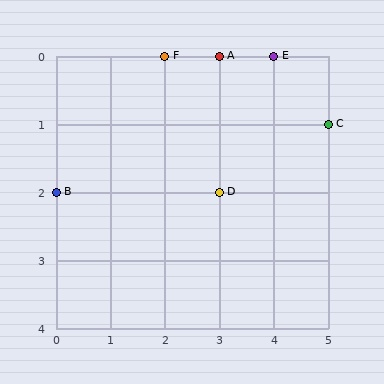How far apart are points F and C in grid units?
Points F and C are 3 columns and 1 row apart (about 3.2 grid units diagonally).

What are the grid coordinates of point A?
Point A is at grid coordinates (3, 0).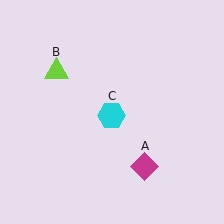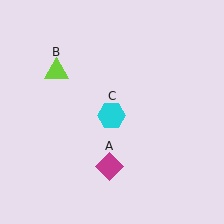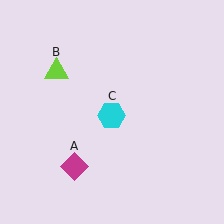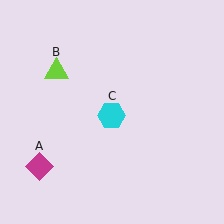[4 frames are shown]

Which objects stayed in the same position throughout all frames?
Lime triangle (object B) and cyan hexagon (object C) remained stationary.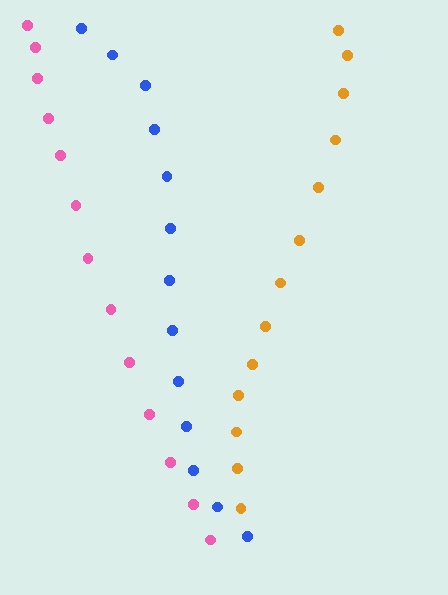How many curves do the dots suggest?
There are 3 distinct paths.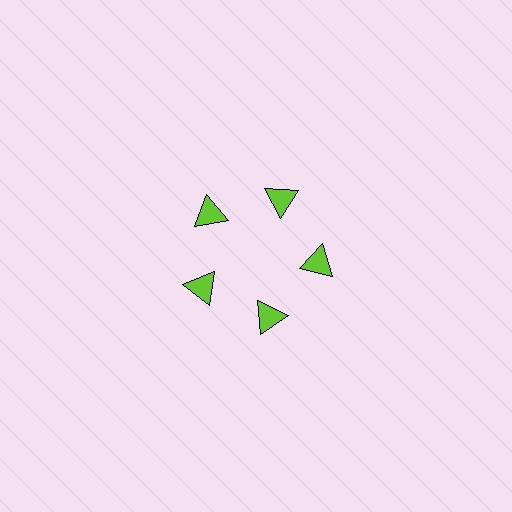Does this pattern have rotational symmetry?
Yes, this pattern has 5-fold rotational symmetry. It looks the same after rotating 72 degrees around the center.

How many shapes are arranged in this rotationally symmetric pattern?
There are 5 shapes, arranged in 5 groups of 1.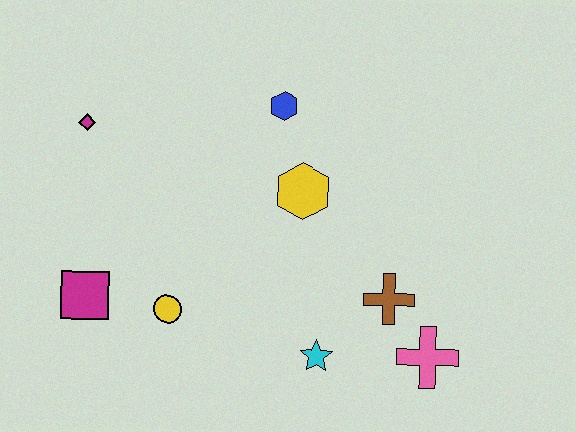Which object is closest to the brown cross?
The pink cross is closest to the brown cross.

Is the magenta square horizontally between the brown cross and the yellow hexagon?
No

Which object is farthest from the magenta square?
The pink cross is farthest from the magenta square.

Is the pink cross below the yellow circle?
Yes